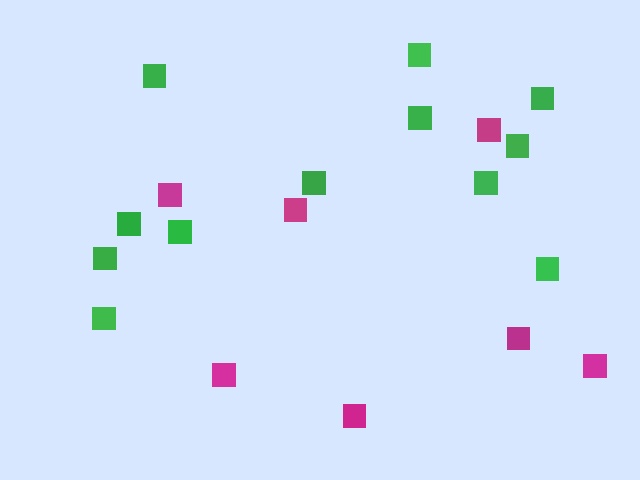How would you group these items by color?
There are 2 groups: one group of green squares (12) and one group of magenta squares (7).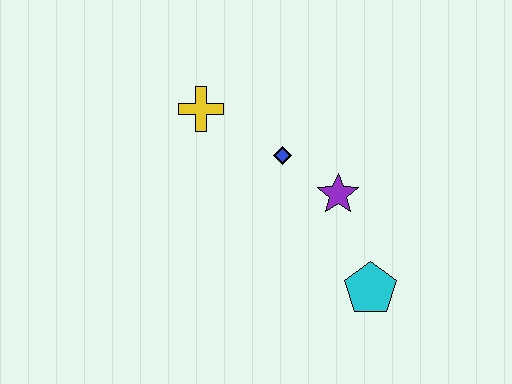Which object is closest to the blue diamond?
The purple star is closest to the blue diamond.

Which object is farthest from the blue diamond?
The cyan pentagon is farthest from the blue diamond.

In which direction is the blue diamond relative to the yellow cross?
The blue diamond is to the right of the yellow cross.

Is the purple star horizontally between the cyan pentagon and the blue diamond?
Yes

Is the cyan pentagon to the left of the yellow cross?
No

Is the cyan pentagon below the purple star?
Yes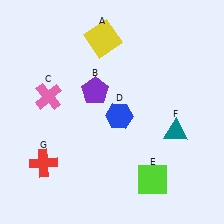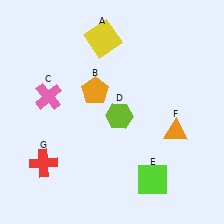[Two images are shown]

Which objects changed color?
B changed from purple to orange. D changed from blue to lime. F changed from teal to orange.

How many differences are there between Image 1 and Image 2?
There are 3 differences between the two images.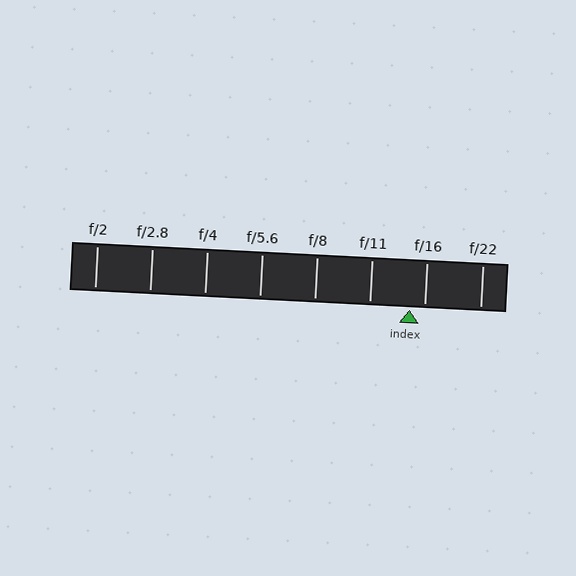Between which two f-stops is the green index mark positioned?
The index mark is between f/11 and f/16.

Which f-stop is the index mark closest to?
The index mark is closest to f/16.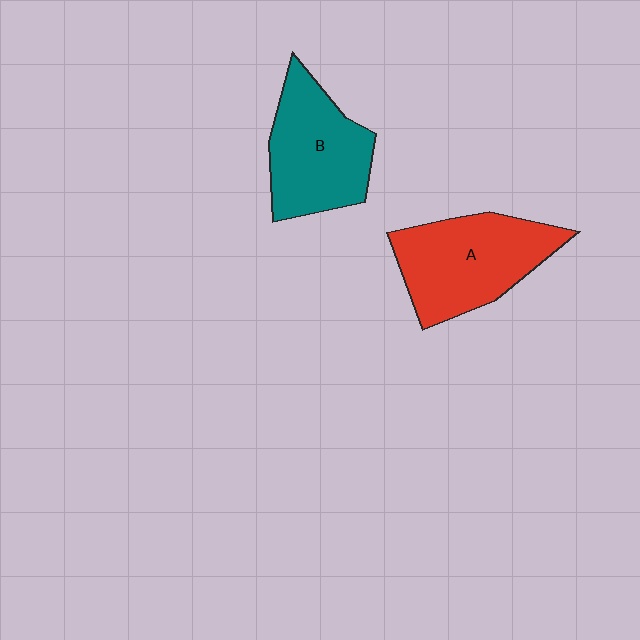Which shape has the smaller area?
Shape B (teal).